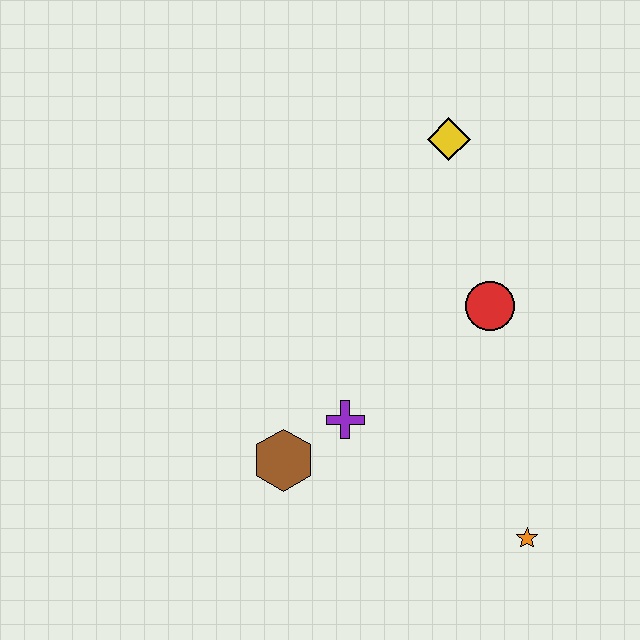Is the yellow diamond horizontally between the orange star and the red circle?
No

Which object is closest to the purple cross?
The brown hexagon is closest to the purple cross.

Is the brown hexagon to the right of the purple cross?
No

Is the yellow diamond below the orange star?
No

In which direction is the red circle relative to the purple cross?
The red circle is to the right of the purple cross.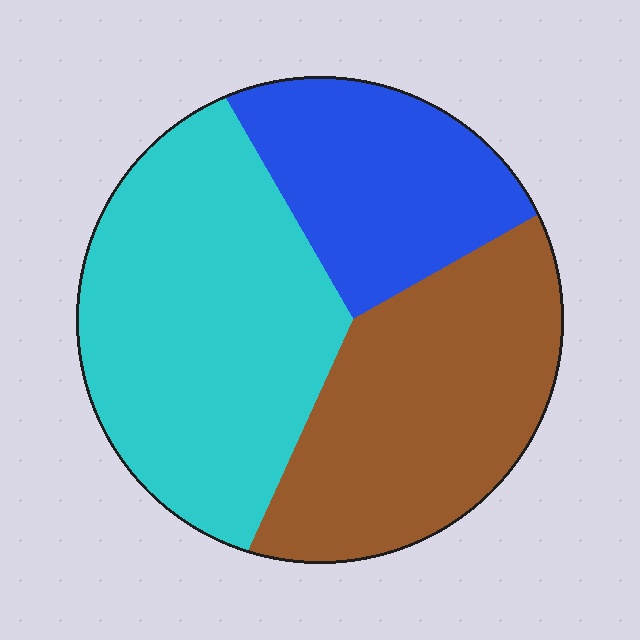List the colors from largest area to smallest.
From largest to smallest: cyan, brown, blue.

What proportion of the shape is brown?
Brown takes up about one third (1/3) of the shape.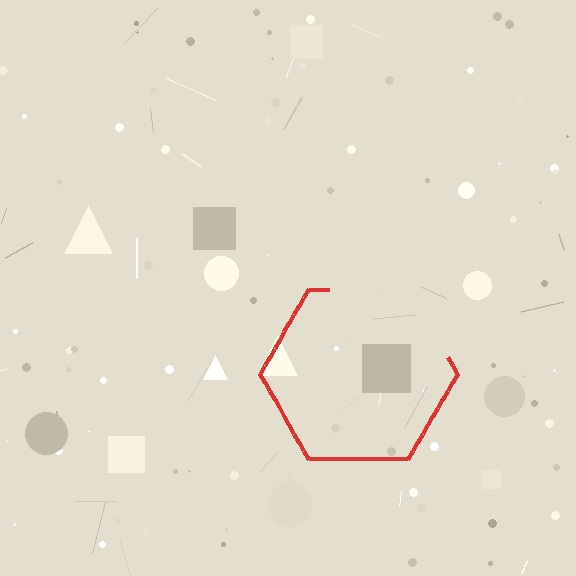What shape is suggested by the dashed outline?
The dashed outline suggests a hexagon.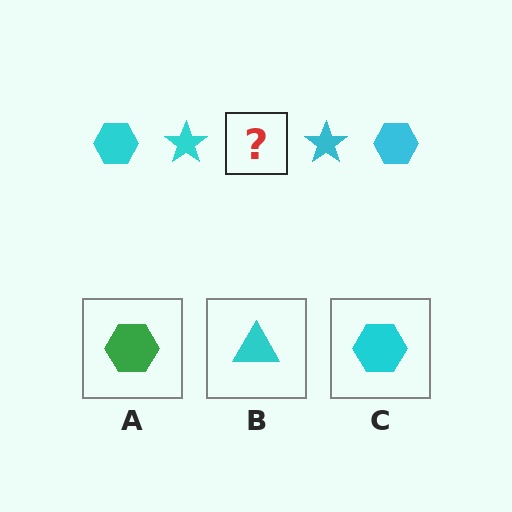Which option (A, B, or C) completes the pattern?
C.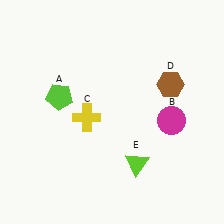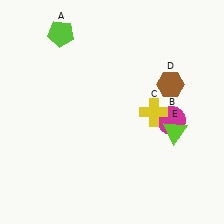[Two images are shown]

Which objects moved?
The objects that moved are: the lime pentagon (A), the yellow cross (C), the lime triangle (E).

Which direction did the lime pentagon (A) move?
The lime pentagon (A) moved up.